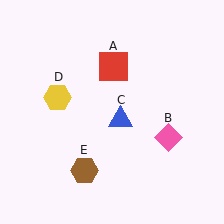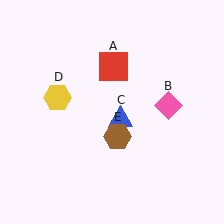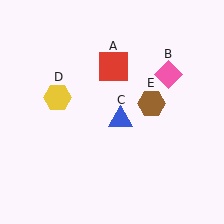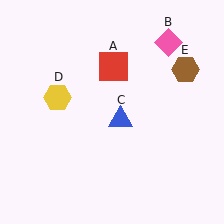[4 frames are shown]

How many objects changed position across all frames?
2 objects changed position: pink diamond (object B), brown hexagon (object E).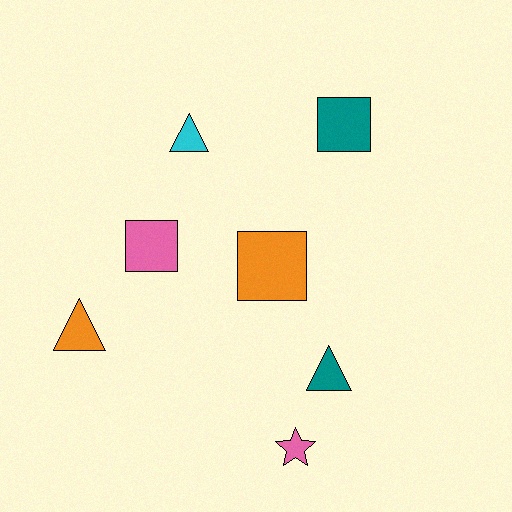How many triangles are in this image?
There are 3 triangles.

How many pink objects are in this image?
There are 2 pink objects.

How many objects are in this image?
There are 7 objects.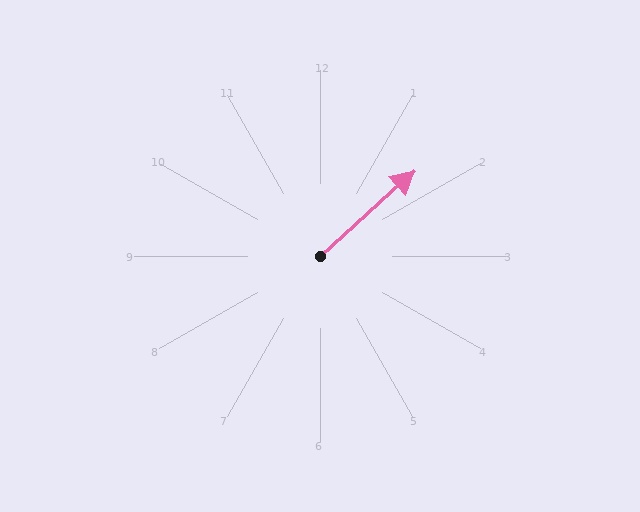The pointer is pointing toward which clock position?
Roughly 2 o'clock.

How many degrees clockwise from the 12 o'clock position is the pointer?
Approximately 48 degrees.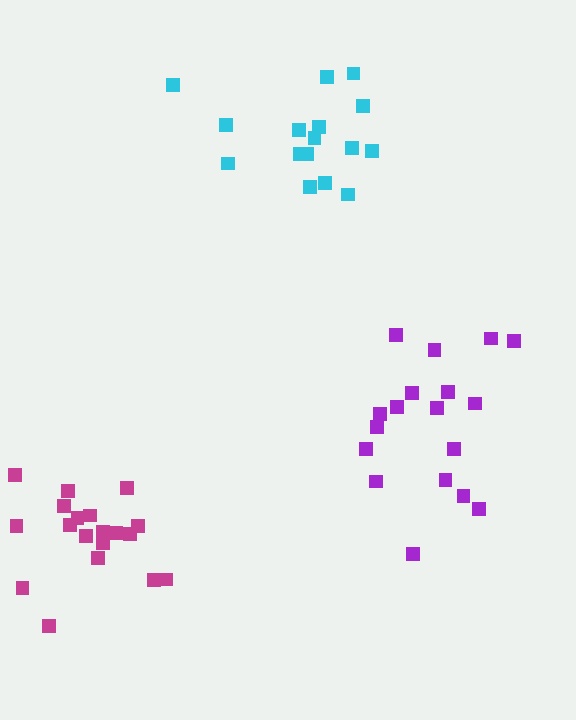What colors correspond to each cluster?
The clusters are colored: cyan, purple, magenta.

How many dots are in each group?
Group 1: 16 dots, Group 2: 18 dots, Group 3: 19 dots (53 total).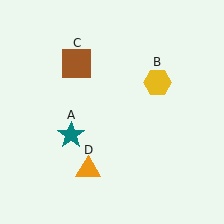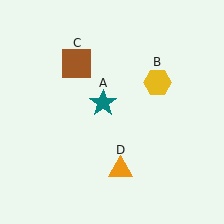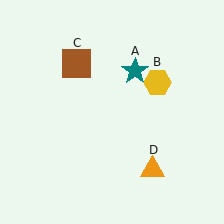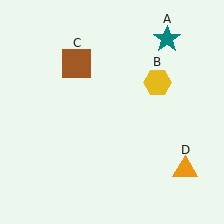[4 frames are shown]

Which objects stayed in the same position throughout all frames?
Yellow hexagon (object B) and brown square (object C) remained stationary.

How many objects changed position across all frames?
2 objects changed position: teal star (object A), orange triangle (object D).